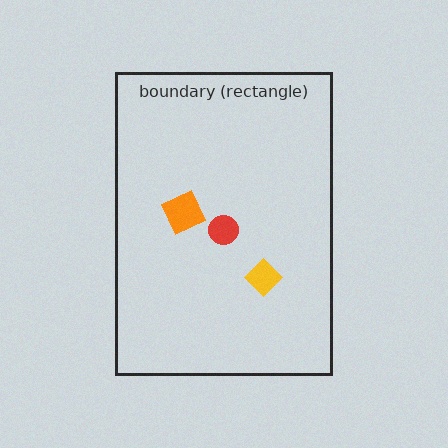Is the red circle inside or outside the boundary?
Inside.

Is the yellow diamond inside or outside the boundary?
Inside.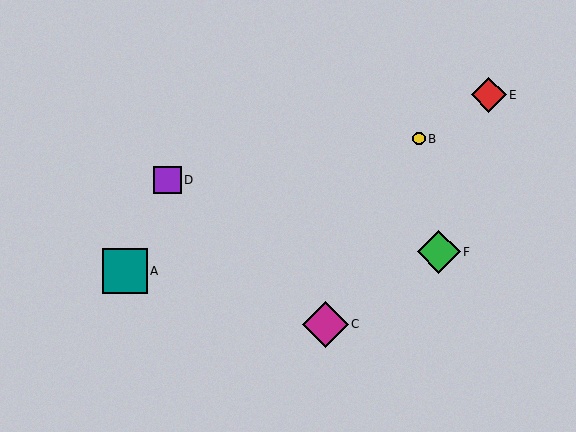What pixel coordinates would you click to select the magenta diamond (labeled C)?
Click at (325, 324) to select the magenta diamond C.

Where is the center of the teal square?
The center of the teal square is at (125, 271).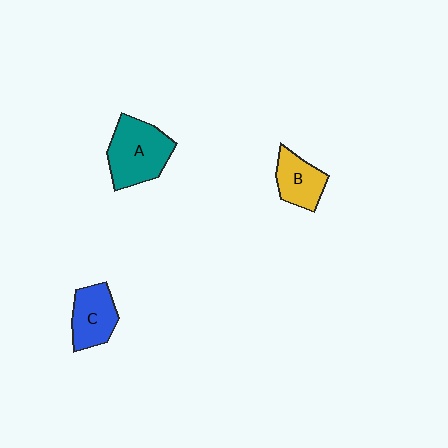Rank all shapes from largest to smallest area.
From largest to smallest: A (teal), C (blue), B (yellow).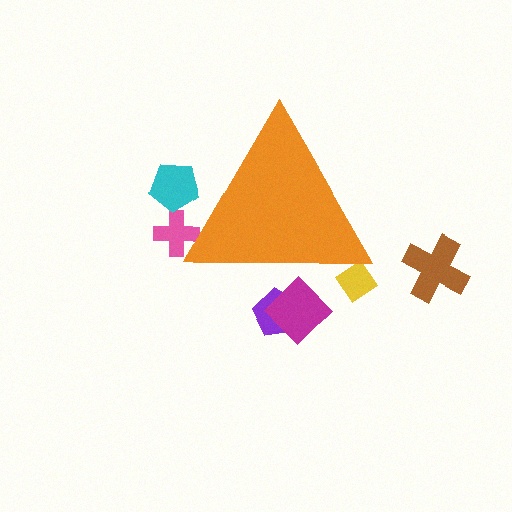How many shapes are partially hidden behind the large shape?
5 shapes are partially hidden.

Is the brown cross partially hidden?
No, the brown cross is fully visible.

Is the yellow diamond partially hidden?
Yes, the yellow diamond is partially hidden behind the orange triangle.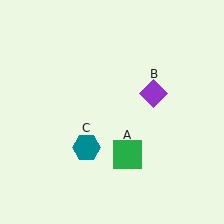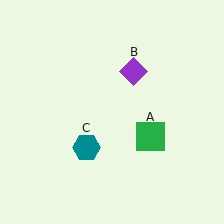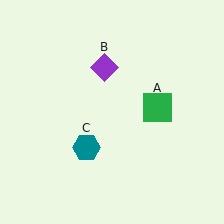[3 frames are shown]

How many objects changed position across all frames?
2 objects changed position: green square (object A), purple diamond (object B).